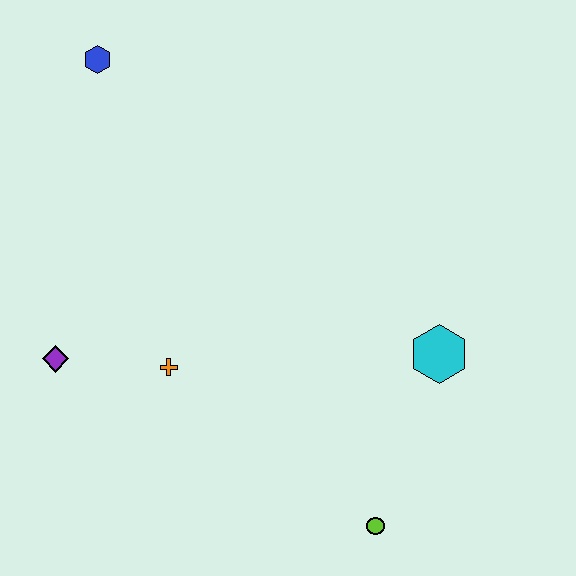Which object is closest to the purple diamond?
The orange cross is closest to the purple diamond.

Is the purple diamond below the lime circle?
No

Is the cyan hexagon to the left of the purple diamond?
No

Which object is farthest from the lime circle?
The blue hexagon is farthest from the lime circle.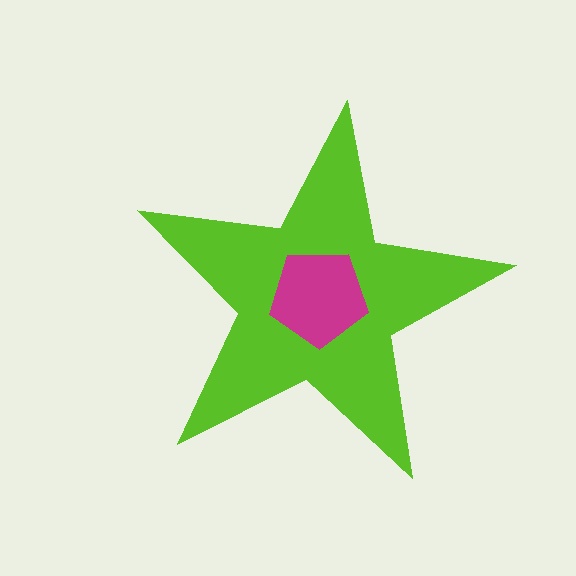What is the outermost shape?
The lime star.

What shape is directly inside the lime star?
The magenta pentagon.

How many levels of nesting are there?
2.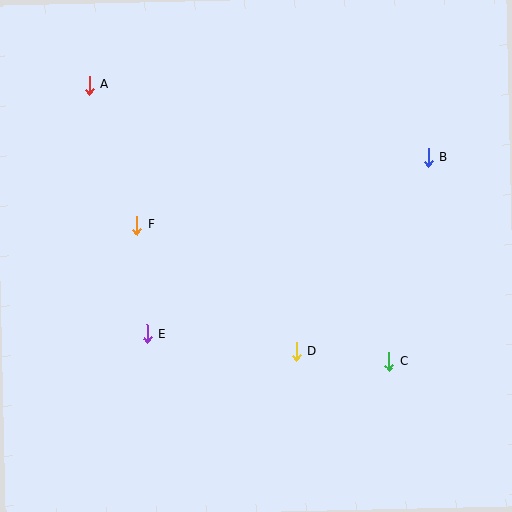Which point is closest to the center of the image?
Point D at (296, 351) is closest to the center.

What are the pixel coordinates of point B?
Point B is at (428, 158).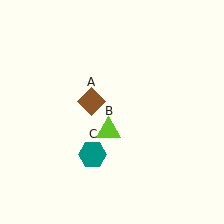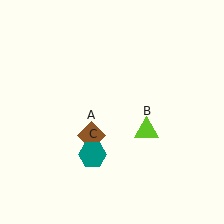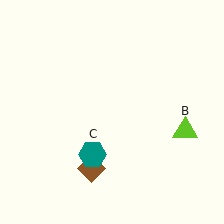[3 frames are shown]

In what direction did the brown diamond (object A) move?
The brown diamond (object A) moved down.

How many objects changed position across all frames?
2 objects changed position: brown diamond (object A), lime triangle (object B).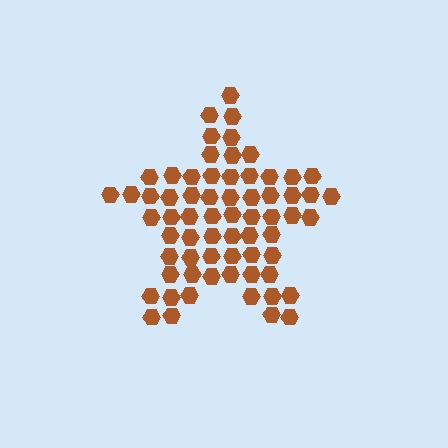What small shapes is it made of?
It is made of small hexagons.